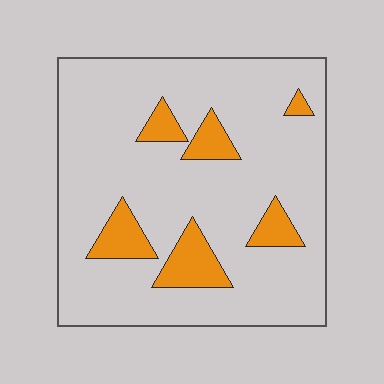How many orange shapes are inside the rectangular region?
6.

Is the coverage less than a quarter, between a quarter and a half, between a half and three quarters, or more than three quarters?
Less than a quarter.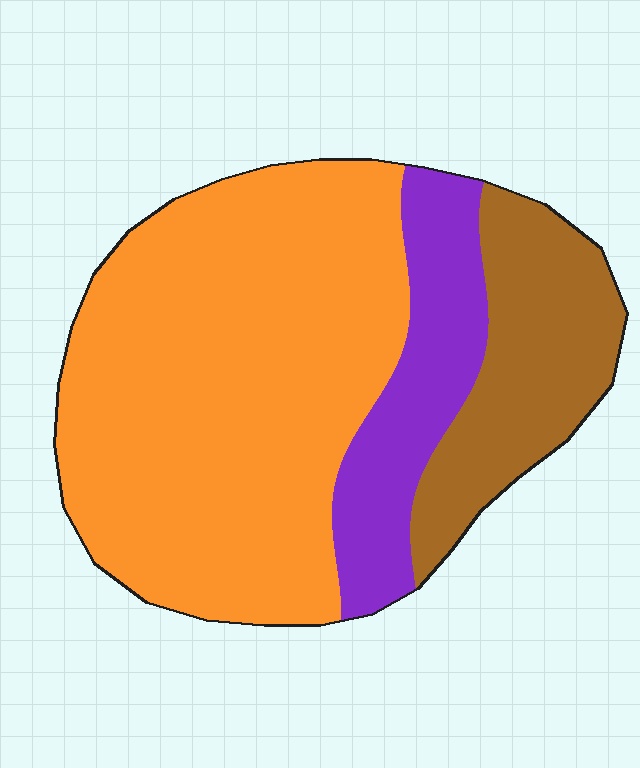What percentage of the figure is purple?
Purple takes up about one sixth (1/6) of the figure.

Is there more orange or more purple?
Orange.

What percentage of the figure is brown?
Brown takes up less than a quarter of the figure.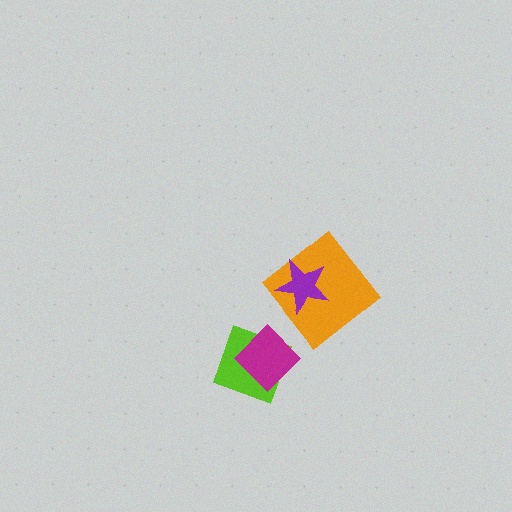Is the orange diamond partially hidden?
Yes, it is partially covered by another shape.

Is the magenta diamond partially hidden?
No, no other shape covers it.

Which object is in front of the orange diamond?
The purple star is in front of the orange diamond.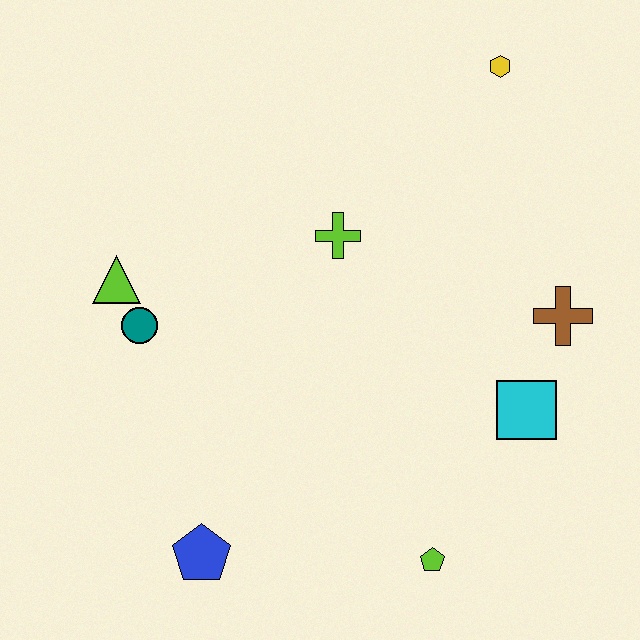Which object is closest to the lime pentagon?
The cyan square is closest to the lime pentagon.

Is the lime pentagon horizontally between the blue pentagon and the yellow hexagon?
Yes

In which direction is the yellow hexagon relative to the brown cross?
The yellow hexagon is above the brown cross.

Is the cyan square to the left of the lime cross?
No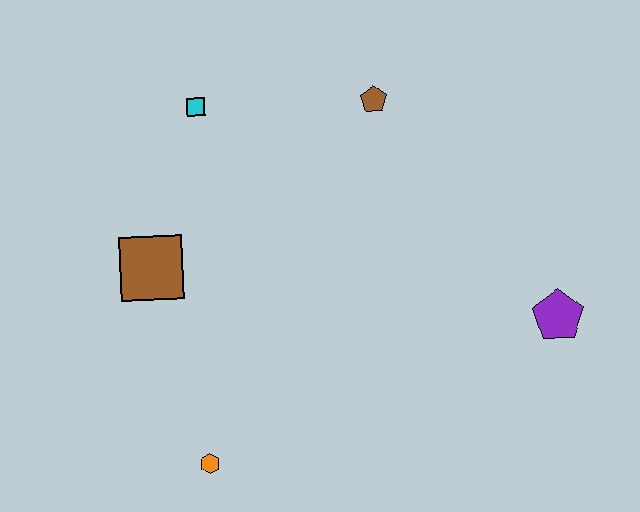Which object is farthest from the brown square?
The purple pentagon is farthest from the brown square.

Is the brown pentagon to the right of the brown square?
Yes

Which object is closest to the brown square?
The cyan square is closest to the brown square.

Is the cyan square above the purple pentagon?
Yes